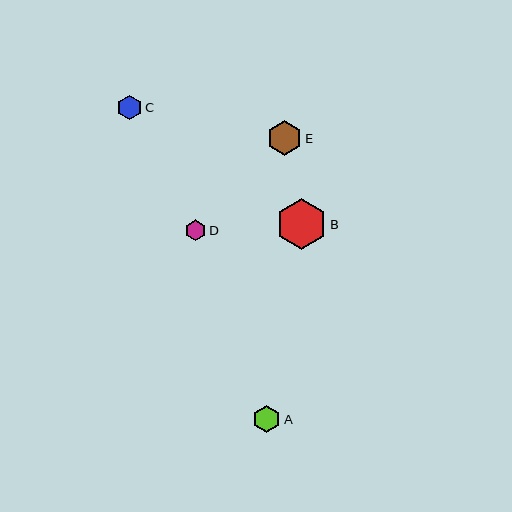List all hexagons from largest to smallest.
From largest to smallest: B, E, A, C, D.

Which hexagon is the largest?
Hexagon B is the largest with a size of approximately 51 pixels.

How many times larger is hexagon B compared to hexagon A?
Hexagon B is approximately 1.9 times the size of hexagon A.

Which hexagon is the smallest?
Hexagon D is the smallest with a size of approximately 21 pixels.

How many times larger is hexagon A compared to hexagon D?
Hexagon A is approximately 1.3 times the size of hexagon D.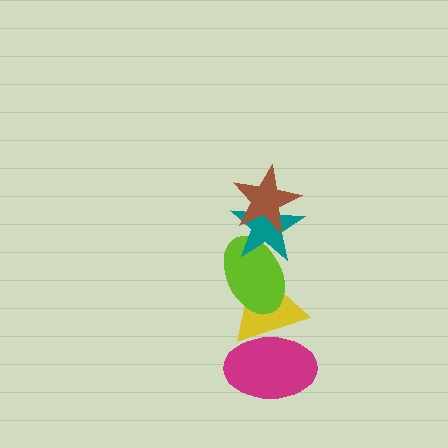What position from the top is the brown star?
The brown star is 1st from the top.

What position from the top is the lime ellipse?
The lime ellipse is 3rd from the top.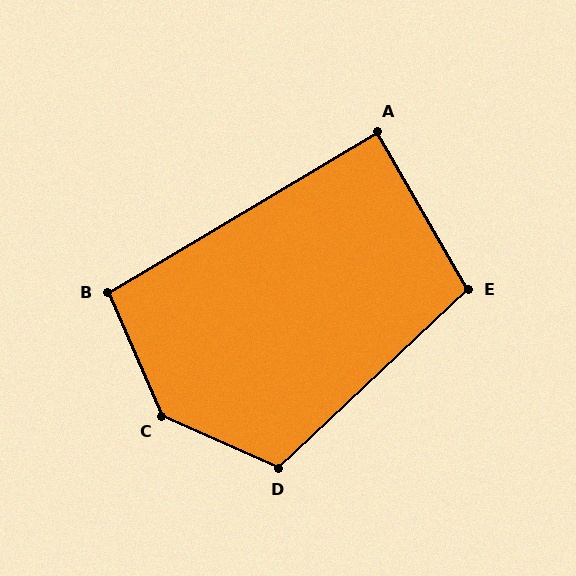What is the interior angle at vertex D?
Approximately 113 degrees (obtuse).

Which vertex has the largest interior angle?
C, at approximately 137 degrees.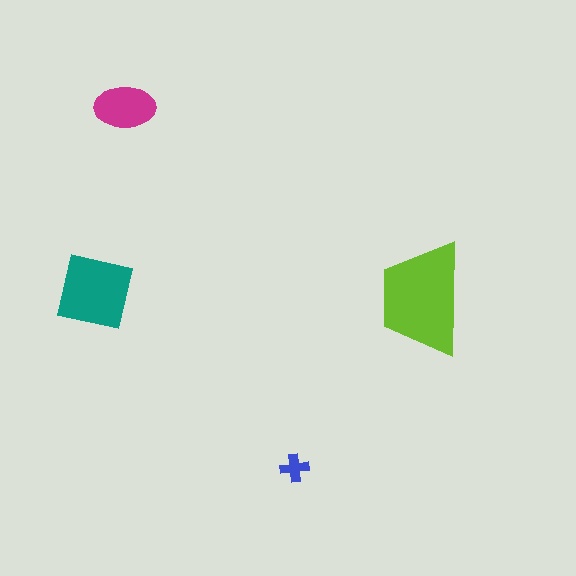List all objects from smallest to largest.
The blue cross, the magenta ellipse, the teal square, the lime trapezoid.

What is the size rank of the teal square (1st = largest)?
2nd.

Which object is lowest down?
The blue cross is bottommost.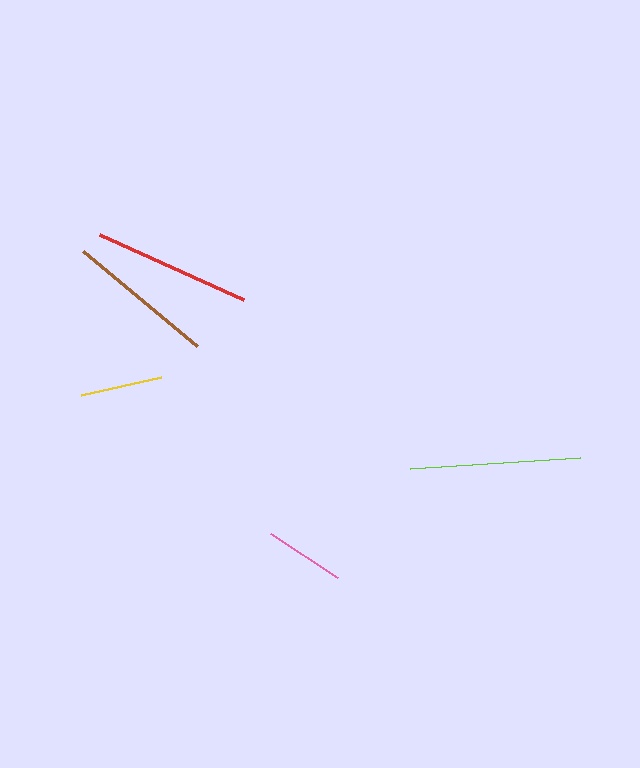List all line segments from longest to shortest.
From longest to shortest: lime, red, brown, yellow, pink.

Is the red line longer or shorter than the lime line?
The lime line is longer than the red line.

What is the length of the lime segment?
The lime segment is approximately 170 pixels long.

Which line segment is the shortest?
The pink line is the shortest at approximately 80 pixels.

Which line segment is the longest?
The lime line is the longest at approximately 170 pixels.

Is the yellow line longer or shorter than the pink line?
The yellow line is longer than the pink line.